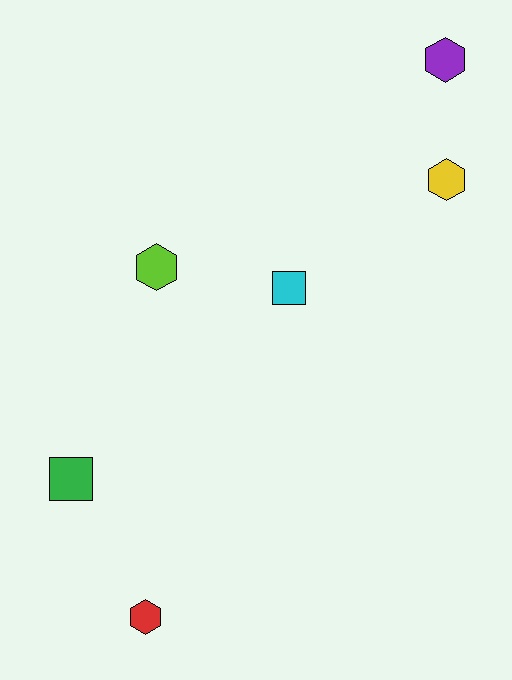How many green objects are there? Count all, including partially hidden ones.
There is 1 green object.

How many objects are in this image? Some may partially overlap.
There are 6 objects.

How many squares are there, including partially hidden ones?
There are 2 squares.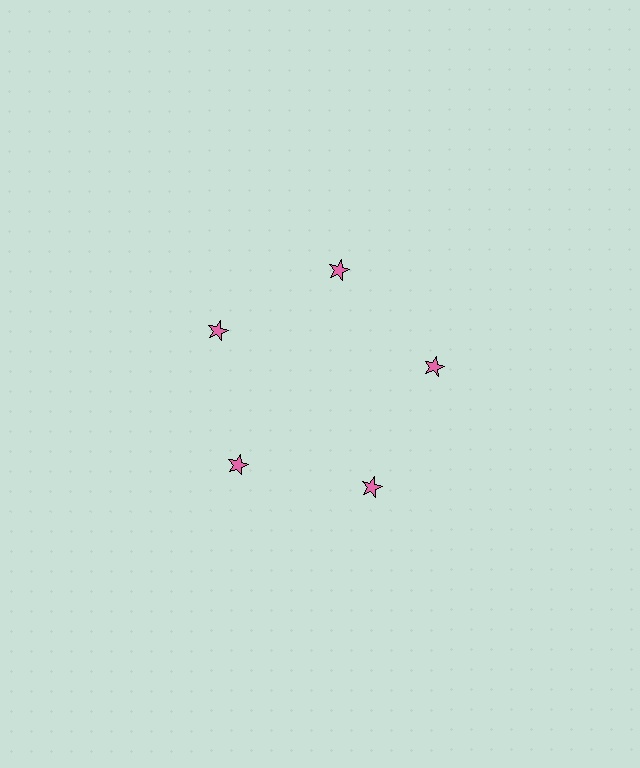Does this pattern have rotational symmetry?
Yes, this pattern has 5-fold rotational symmetry. It looks the same after rotating 72 degrees around the center.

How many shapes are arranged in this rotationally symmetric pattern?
There are 5 shapes, arranged in 5 groups of 1.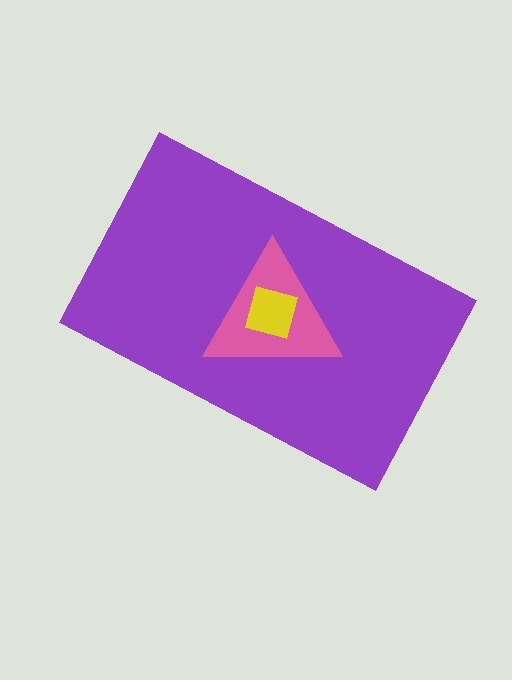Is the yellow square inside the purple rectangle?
Yes.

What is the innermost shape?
The yellow square.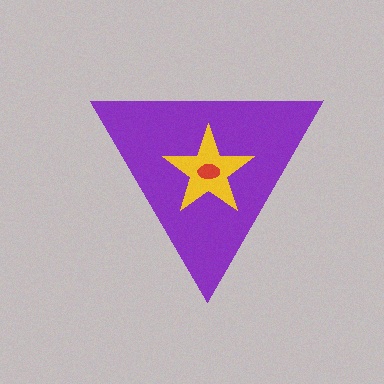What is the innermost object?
The red ellipse.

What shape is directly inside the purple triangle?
The yellow star.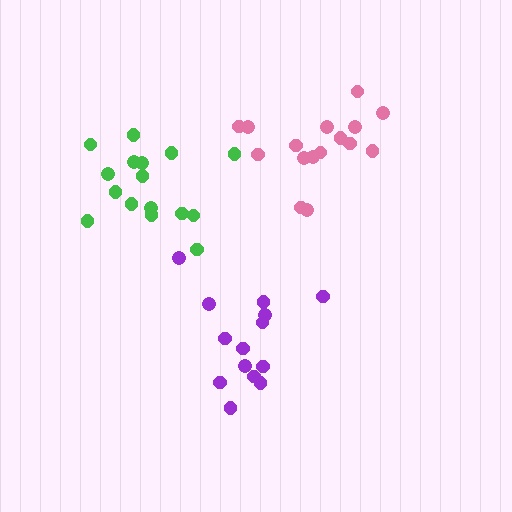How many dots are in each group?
Group 1: 14 dots, Group 2: 16 dots, Group 3: 16 dots (46 total).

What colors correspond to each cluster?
The clusters are colored: purple, green, pink.